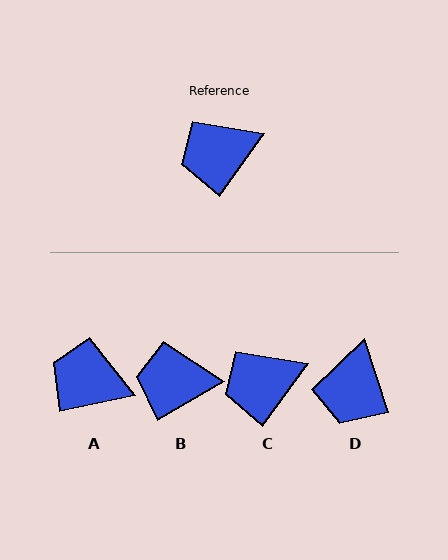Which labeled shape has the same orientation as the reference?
C.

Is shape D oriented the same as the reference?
No, it is off by about 53 degrees.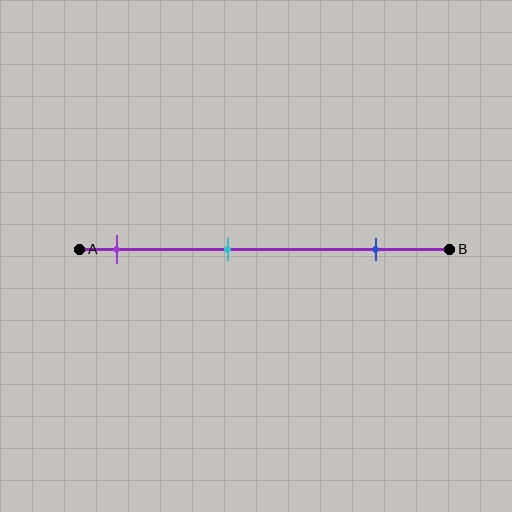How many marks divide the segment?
There are 3 marks dividing the segment.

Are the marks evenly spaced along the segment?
Yes, the marks are approximately evenly spaced.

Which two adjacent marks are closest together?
The purple and cyan marks are the closest adjacent pair.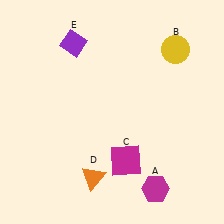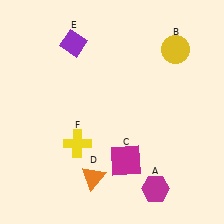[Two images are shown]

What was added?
A yellow cross (F) was added in Image 2.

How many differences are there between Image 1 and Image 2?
There is 1 difference between the two images.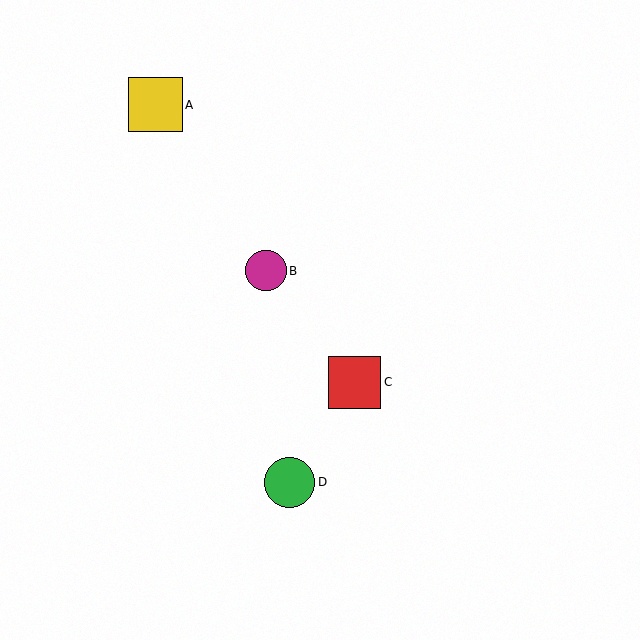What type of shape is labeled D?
Shape D is a green circle.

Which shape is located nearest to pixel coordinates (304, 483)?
The green circle (labeled D) at (290, 482) is nearest to that location.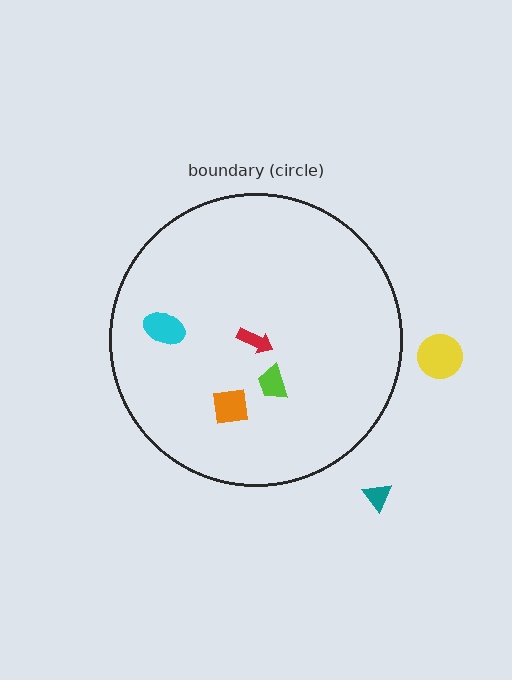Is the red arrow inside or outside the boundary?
Inside.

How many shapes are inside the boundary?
4 inside, 2 outside.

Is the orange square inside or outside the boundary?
Inside.